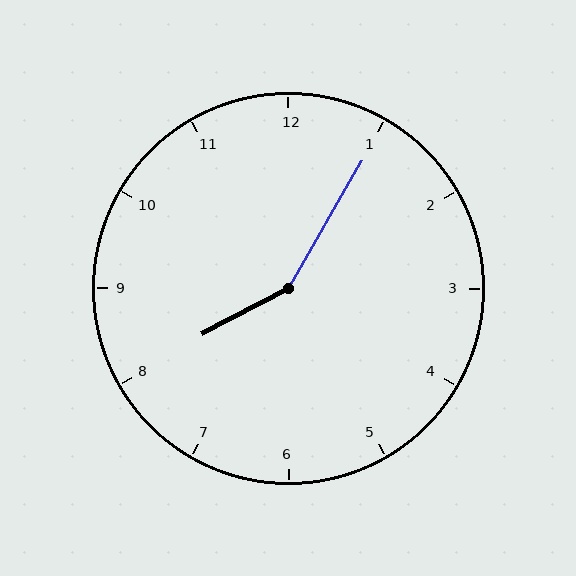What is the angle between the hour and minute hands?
Approximately 148 degrees.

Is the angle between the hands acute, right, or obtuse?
It is obtuse.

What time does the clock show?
8:05.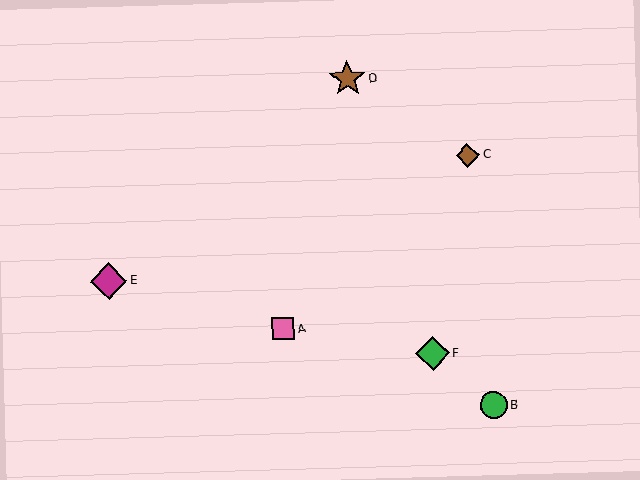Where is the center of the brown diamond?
The center of the brown diamond is at (467, 155).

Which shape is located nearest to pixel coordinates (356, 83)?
The brown star (labeled D) at (347, 79) is nearest to that location.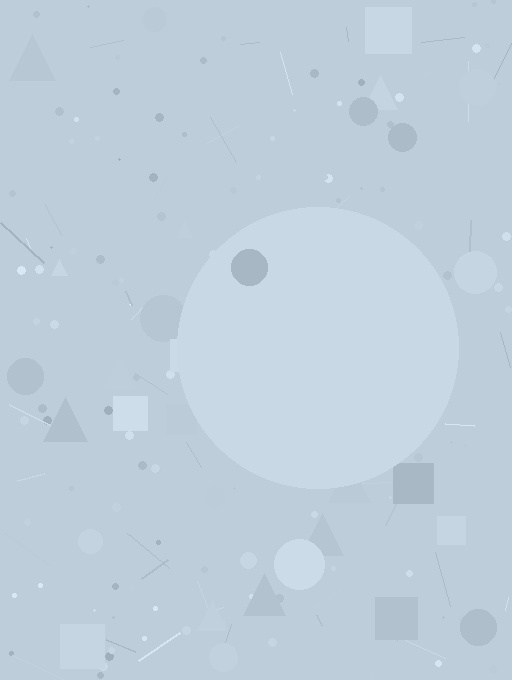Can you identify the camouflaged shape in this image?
The camouflaged shape is a circle.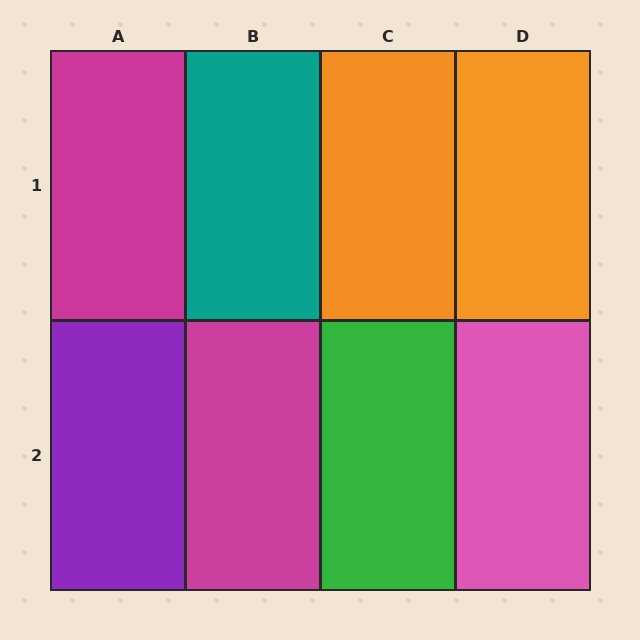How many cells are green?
1 cell is green.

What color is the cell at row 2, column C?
Green.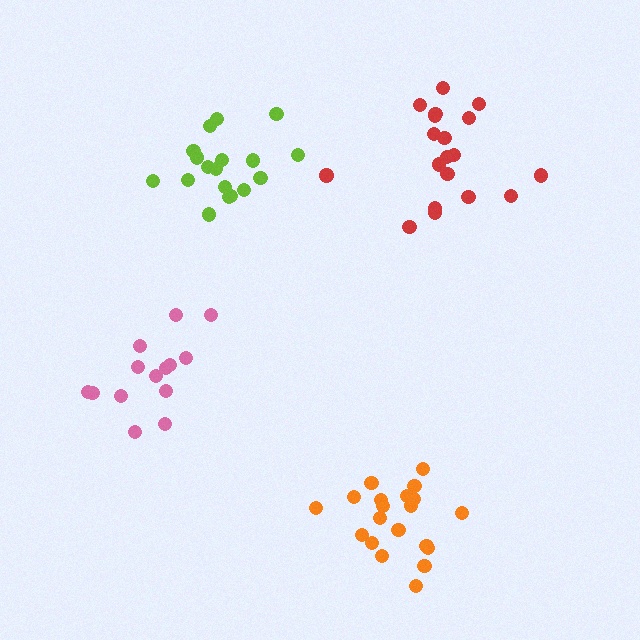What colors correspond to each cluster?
The clusters are colored: orange, lime, red, pink.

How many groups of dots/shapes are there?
There are 4 groups.